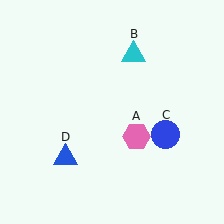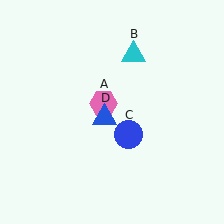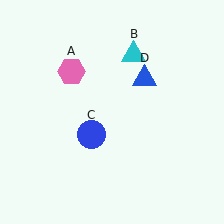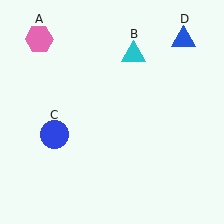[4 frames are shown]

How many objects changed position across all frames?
3 objects changed position: pink hexagon (object A), blue circle (object C), blue triangle (object D).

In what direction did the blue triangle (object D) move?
The blue triangle (object D) moved up and to the right.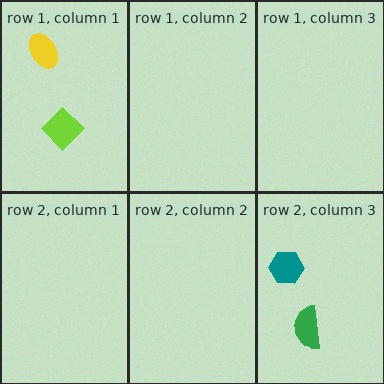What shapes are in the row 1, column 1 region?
The lime diamond, the yellow ellipse.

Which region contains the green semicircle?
The row 2, column 3 region.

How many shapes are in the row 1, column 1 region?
2.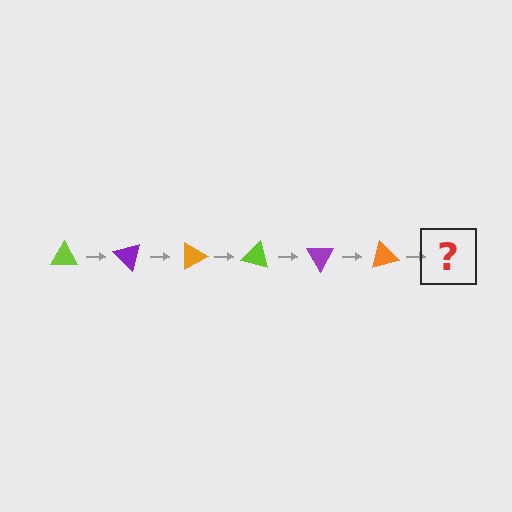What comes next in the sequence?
The next element should be a lime triangle, rotated 270 degrees from the start.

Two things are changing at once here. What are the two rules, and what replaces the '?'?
The two rules are that it rotates 45 degrees each step and the color cycles through lime, purple, and orange. The '?' should be a lime triangle, rotated 270 degrees from the start.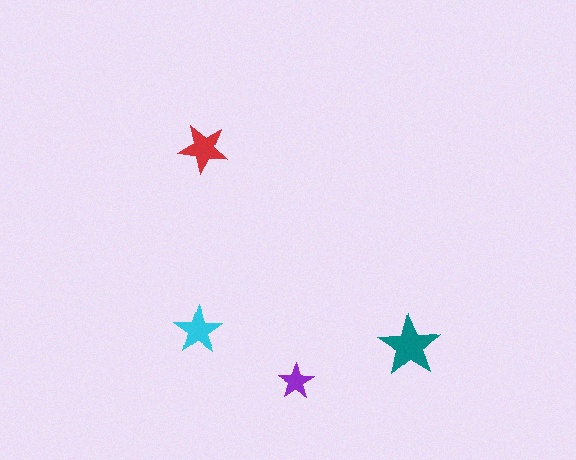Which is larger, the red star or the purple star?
The red one.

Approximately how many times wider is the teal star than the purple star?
About 2 times wider.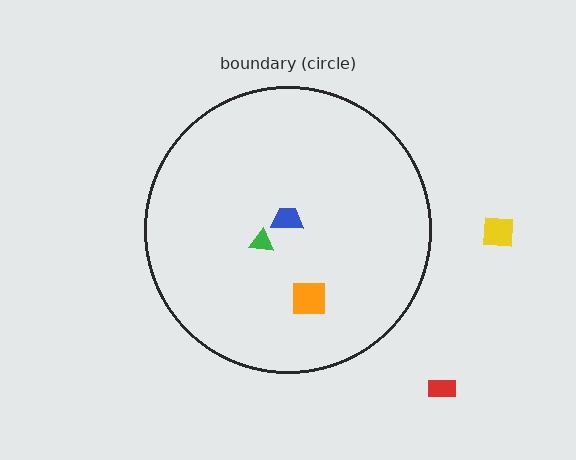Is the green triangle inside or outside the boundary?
Inside.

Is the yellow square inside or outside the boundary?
Outside.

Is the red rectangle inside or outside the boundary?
Outside.